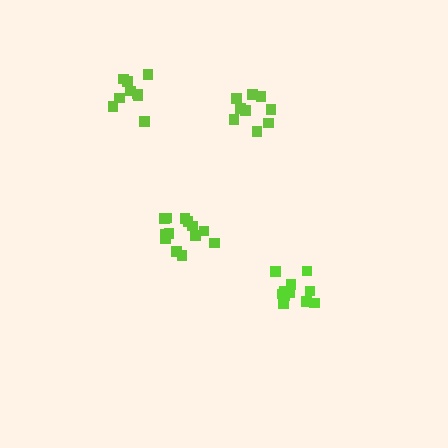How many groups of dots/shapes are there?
There are 4 groups.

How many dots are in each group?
Group 1: 9 dots, Group 2: 9 dots, Group 3: 13 dots, Group 4: 13 dots (44 total).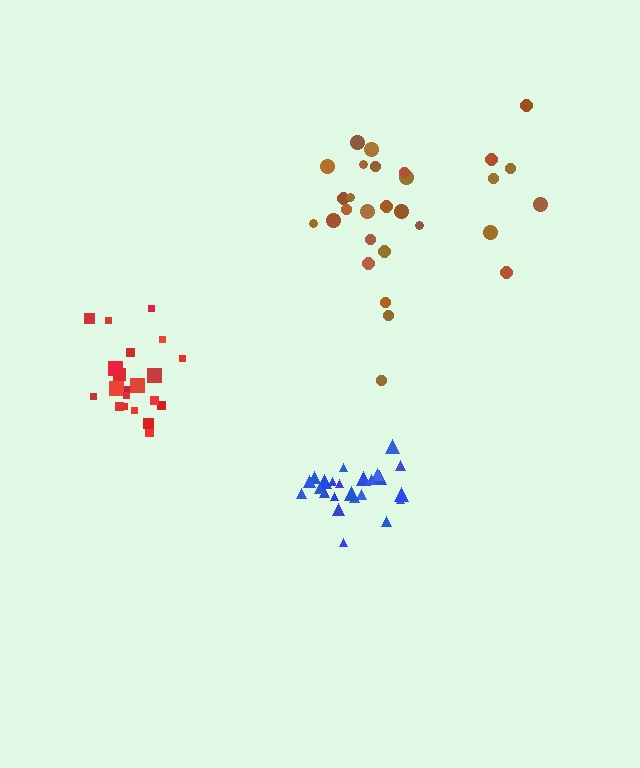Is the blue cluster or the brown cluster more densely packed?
Blue.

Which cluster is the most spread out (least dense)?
Brown.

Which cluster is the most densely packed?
Blue.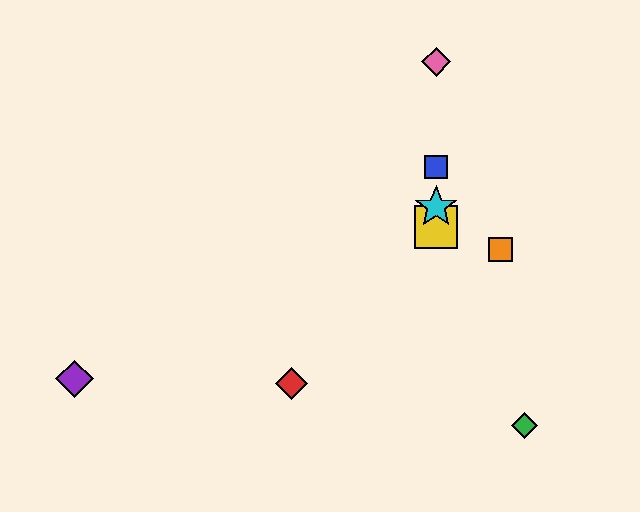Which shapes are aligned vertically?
The blue square, the yellow square, the cyan star, the pink diamond are aligned vertically.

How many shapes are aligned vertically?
4 shapes (the blue square, the yellow square, the cyan star, the pink diamond) are aligned vertically.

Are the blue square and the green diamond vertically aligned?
No, the blue square is at x≈436 and the green diamond is at x≈525.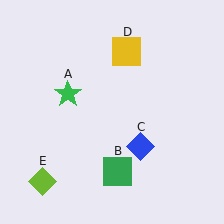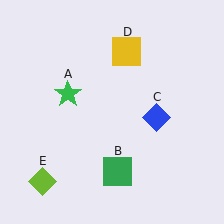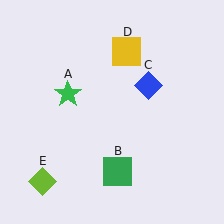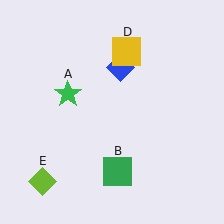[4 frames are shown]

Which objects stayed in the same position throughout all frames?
Green star (object A) and green square (object B) and yellow square (object D) and lime diamond (object E) remained stationary.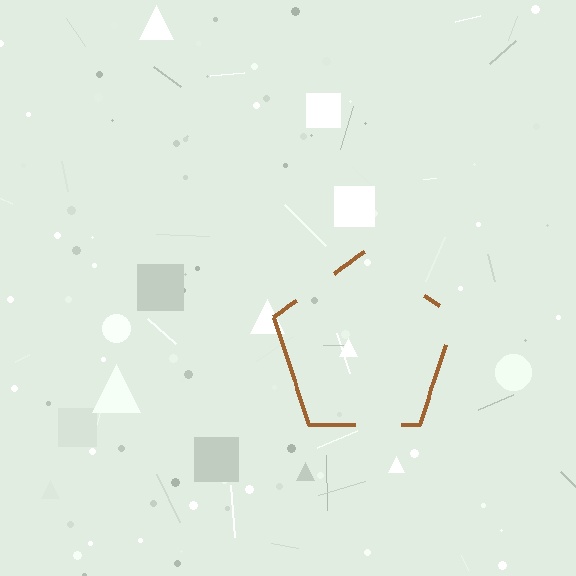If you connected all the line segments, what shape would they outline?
They would outline a pentagon.